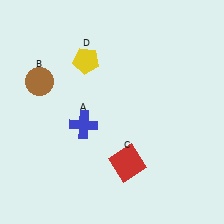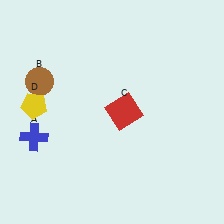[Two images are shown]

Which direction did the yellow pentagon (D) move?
The yellow pentagon (D) moved left.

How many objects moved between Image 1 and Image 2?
3 objects moved between the two images.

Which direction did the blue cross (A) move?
The blue cross (A) moved left.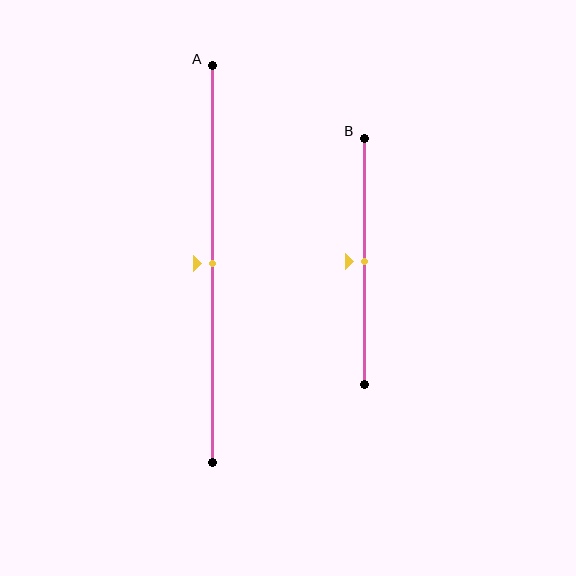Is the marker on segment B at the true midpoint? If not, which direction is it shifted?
Yes, the marker on segment B is at the true midpoint.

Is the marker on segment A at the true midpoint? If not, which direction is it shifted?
Yes, the marker on segment A is at the true midpoint.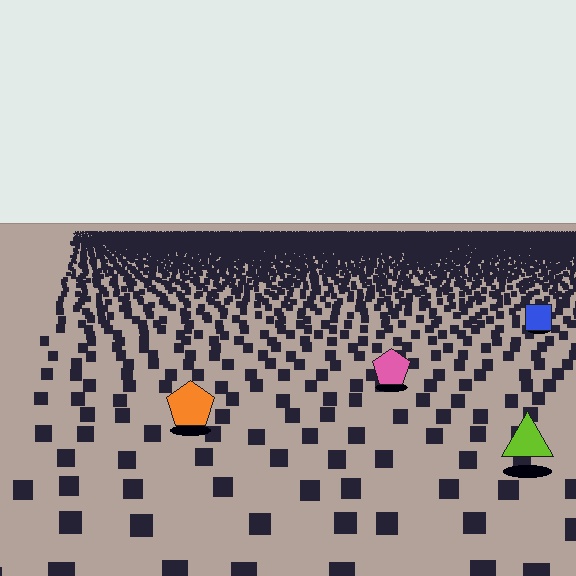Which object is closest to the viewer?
The lime triangle is closest. The texture marks near it are larger and more spread out.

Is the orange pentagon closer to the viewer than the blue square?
Yes. The orange pentagon is closer — you can tell from the texture gradient: the ground texture is coarser near it.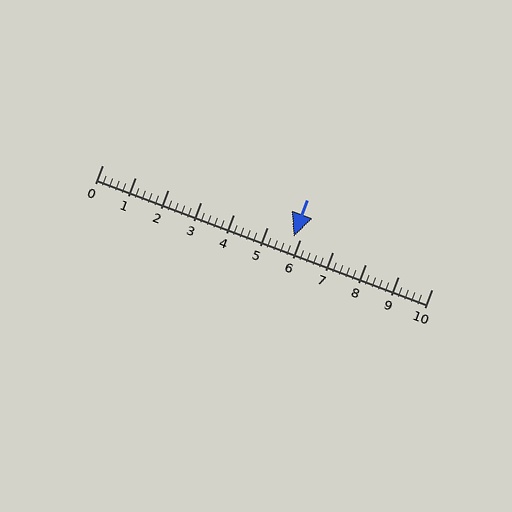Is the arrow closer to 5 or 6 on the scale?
The arrow is closer to 6.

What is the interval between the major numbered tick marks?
The major tick marks are spaced 1 units apart.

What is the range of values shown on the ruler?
The ruler shows values from 0 to 10.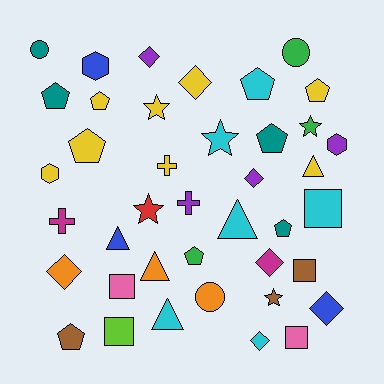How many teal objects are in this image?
There are 4 teal objects.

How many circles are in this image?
There are 3 circles.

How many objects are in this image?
There are 40 objects.